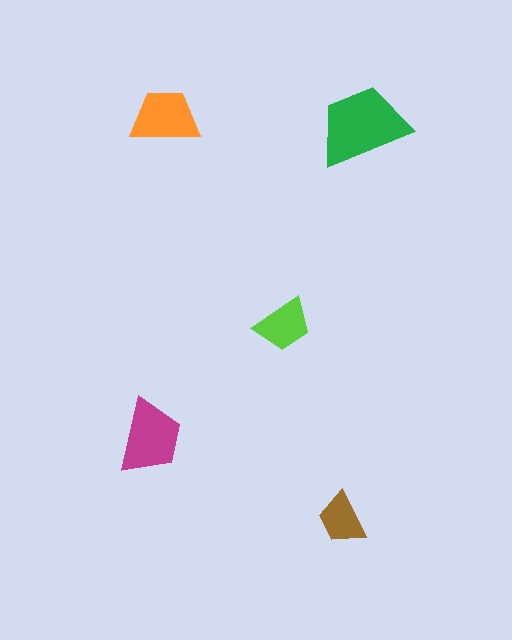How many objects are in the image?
There are 5 objects in the image.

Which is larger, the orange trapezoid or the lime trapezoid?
The orange one.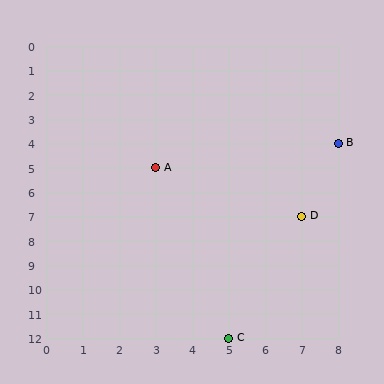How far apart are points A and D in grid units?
Points A and D are 4 columns and 2 rows apart (about 4.5 grid units diagonally).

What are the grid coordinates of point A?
Point A is at grid coordinates (3, 5).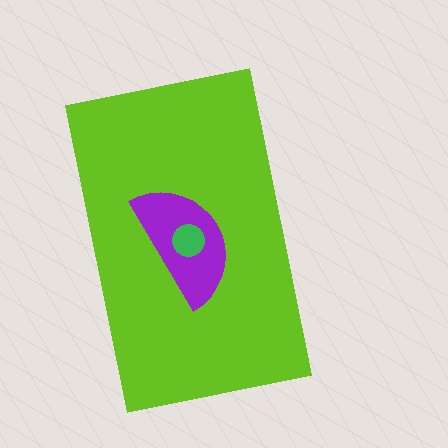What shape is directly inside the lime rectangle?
The purple semicircle.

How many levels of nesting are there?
3.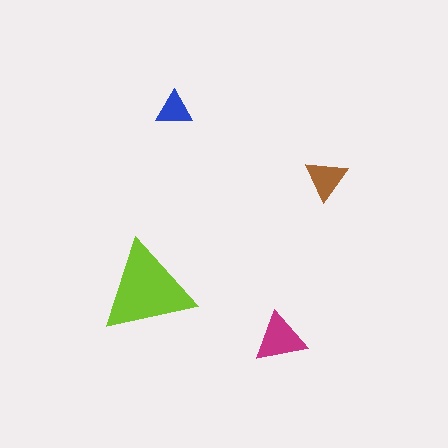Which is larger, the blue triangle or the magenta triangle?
The magenta one.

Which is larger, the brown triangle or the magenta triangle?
The magenta one.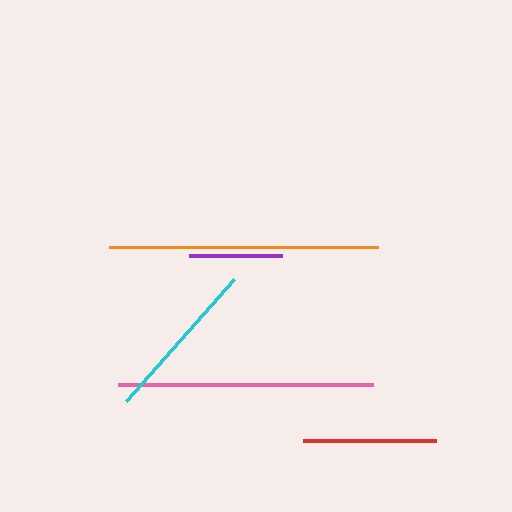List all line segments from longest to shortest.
From longest to shortest: orange, pink, cyan, red, purple.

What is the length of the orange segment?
The orange segment is approximately 269 pixels long.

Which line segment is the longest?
The orange line is the longest at approximately 269 pixels.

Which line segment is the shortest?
The purple line is the shortest at approximately 92 pixels.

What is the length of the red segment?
The red segment is approximately 133 pixels long.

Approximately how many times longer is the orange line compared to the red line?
The orange line is approximately 2.0 times the length of the red line.